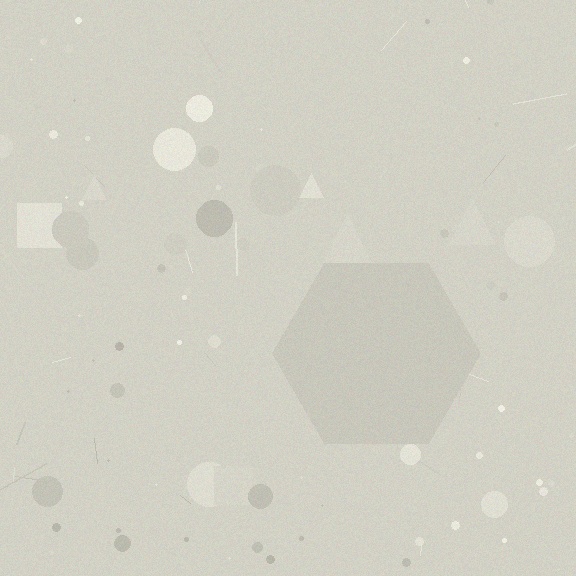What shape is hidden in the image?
A hexagon is hidden in the image.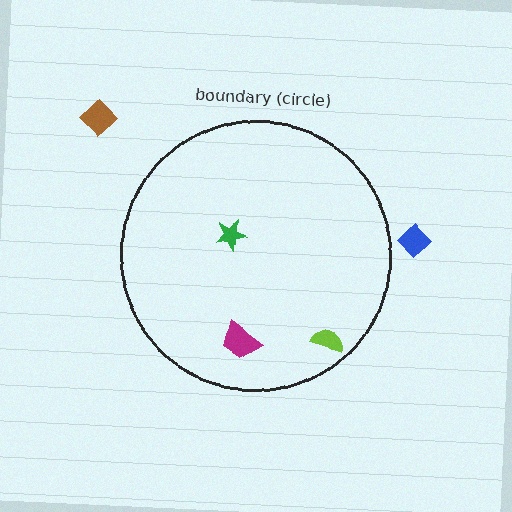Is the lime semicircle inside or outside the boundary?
Inside.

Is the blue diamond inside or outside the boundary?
Outside.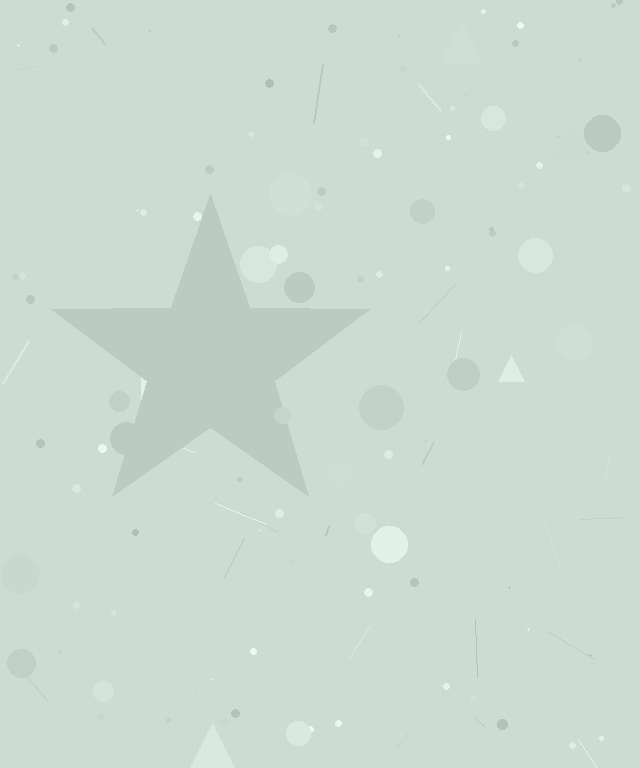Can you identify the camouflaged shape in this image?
The camouflaged shape is a star.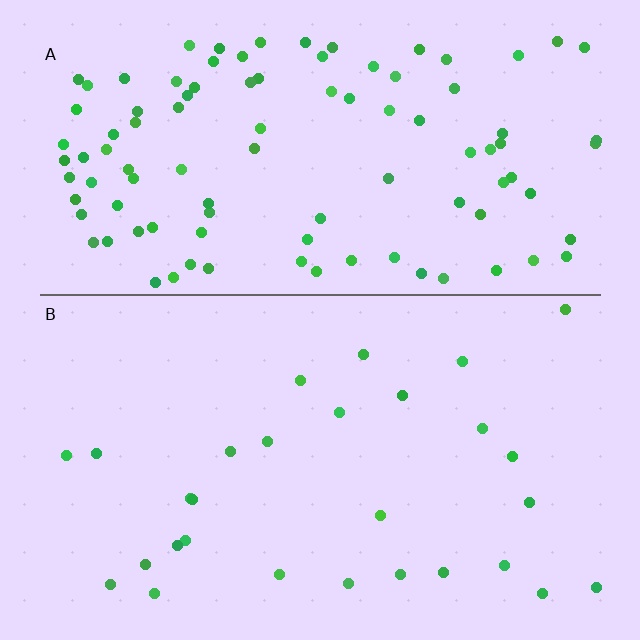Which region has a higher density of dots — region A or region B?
A (the top).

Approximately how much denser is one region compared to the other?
Approximately 3.5× — region A over region B.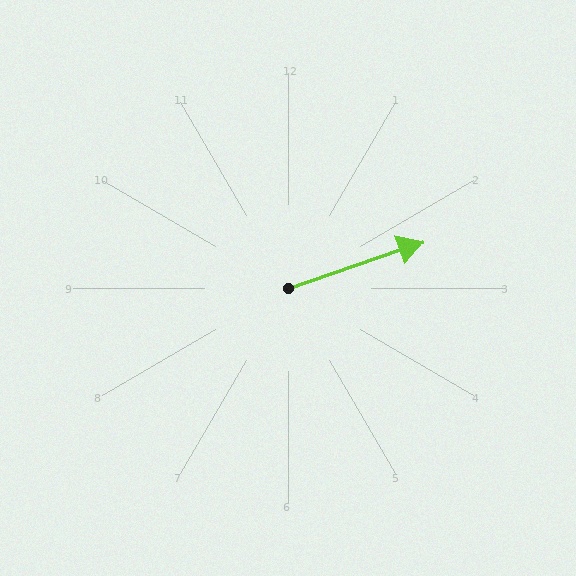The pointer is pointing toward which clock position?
Roughly 2 o'clock.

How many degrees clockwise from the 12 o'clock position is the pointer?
Approximately 71 degrees.